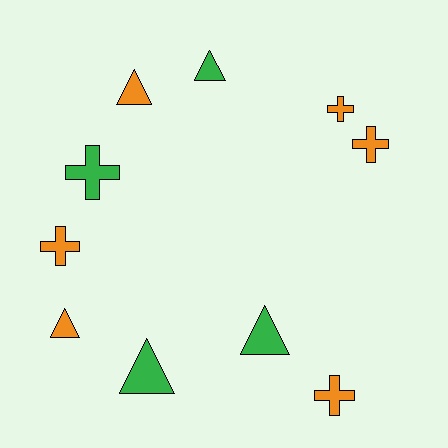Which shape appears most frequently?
Triangle, with 5 objects.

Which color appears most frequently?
Orange, with 6 objects.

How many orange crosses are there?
There are 4 orange crosses.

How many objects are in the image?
There are 10 objects.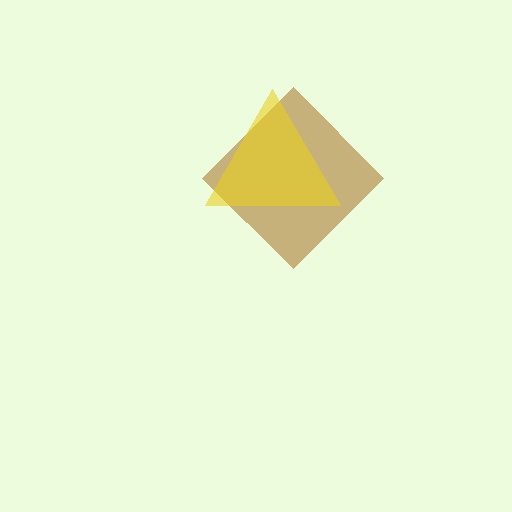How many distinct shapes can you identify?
There are 2 distinct shapes: a brown diamond, a yellow triangle.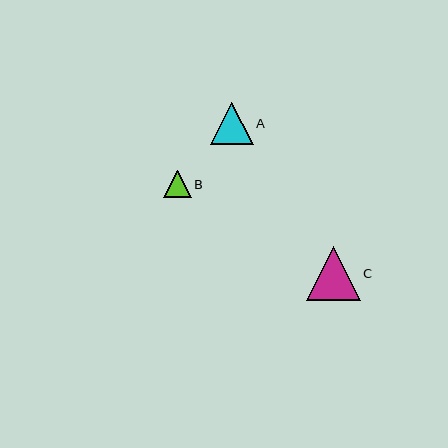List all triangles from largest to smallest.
From largest to smallest: C, A, B.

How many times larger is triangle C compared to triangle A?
Triangle C is approximately 1.3 times the size of triangle A.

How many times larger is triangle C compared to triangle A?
Triangle C is approximately 1.3 times the size of triangle A.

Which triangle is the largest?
Triangle C is the largest with a size of approximately 54 pixels.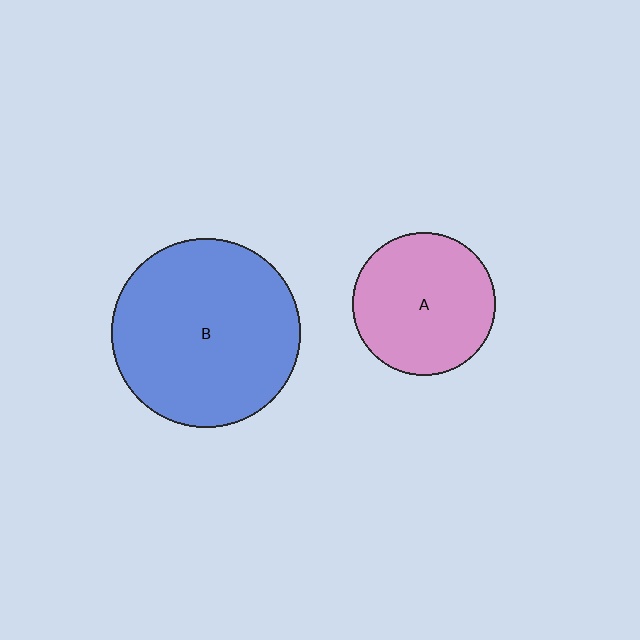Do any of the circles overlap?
No, none of the circles overlap.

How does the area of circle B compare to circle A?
Approximately 1.7 times.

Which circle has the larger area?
Circle B (blue).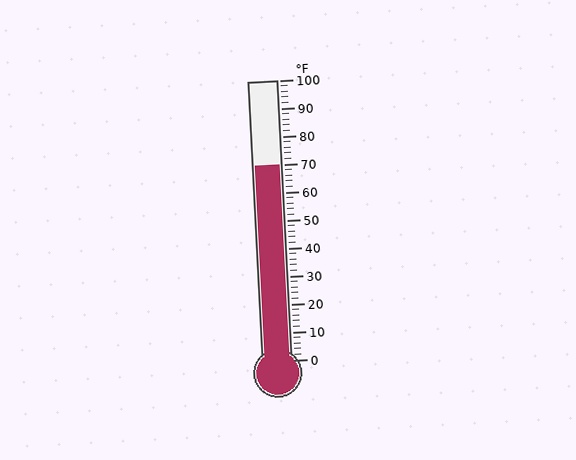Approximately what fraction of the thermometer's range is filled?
The thermometer is filled to approximately 70% of its range.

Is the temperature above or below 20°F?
The temperature is above 20°F.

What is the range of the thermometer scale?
The thermometer scale ranges from 0°F to 100°F.